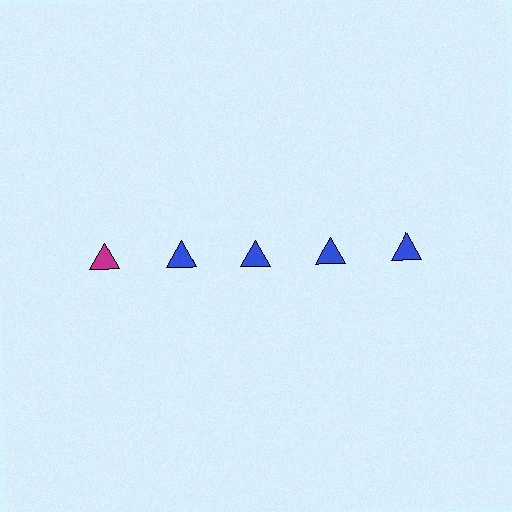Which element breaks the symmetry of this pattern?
The magenta triangle in the top row, leftmost column breaks the symmetry. All other shapes are blue triangles.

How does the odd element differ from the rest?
It has a different color: magenta instead of blue.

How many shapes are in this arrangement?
There are 5 shapes arranged in a grid pattern.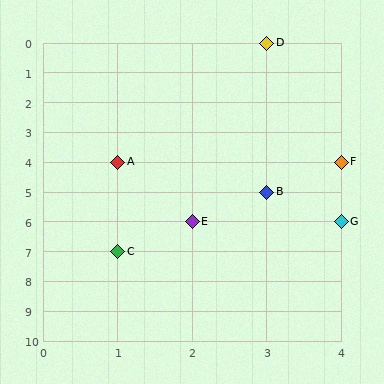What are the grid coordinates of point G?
Point G is at grid coordinates (4, 6).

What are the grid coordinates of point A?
Point A is at grid coordinates (1, 4).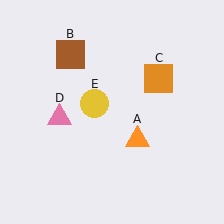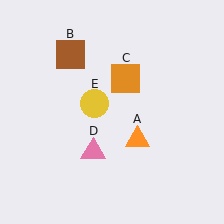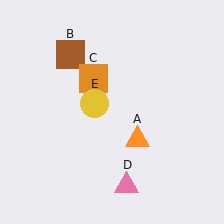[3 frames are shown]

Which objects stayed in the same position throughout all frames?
Orange triangle (object A) and brown square (object B) and yellow circle (object E) remained stationary.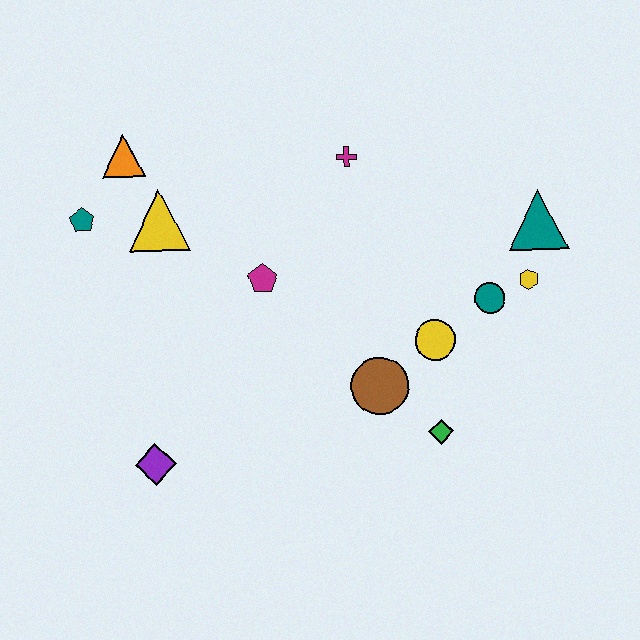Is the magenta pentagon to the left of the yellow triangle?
No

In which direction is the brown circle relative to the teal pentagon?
The brown circle is to the right of the teal pentagon.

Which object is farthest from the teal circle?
The teal pentagon is farthest from the teal circle.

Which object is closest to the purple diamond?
The magenta pentagon is closest to the purple diamond.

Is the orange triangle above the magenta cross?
Yes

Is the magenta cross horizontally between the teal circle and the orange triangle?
Yes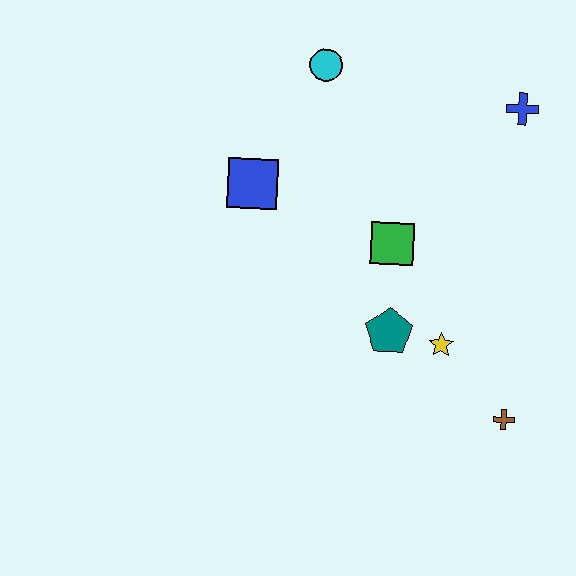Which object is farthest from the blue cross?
The brown cross is farthest from the blue cross.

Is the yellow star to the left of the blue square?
No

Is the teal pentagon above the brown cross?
Yes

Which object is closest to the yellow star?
The teal pentagon is closest to the yellow star.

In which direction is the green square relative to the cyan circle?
The green square is below the cyan circle.